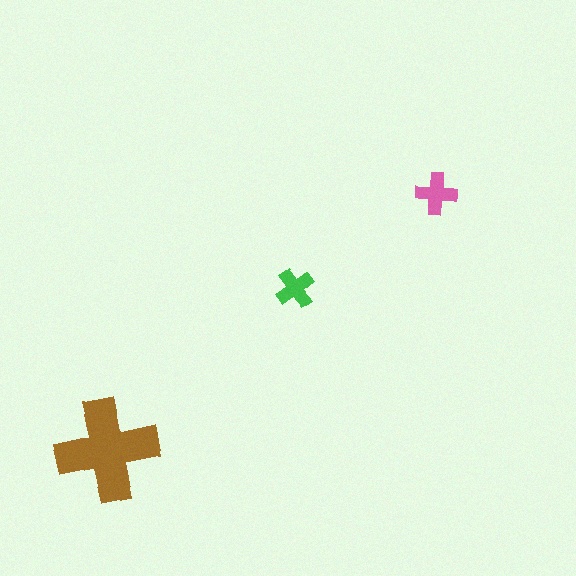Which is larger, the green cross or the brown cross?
The brown one.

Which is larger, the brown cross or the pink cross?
The brown one.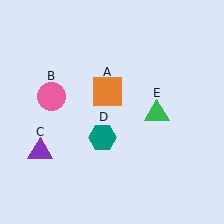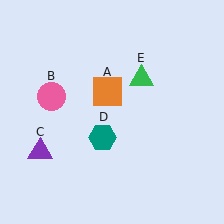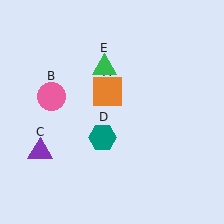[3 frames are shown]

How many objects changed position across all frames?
1 object changed position: green triangle (object E).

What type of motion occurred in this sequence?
The green triangle (object E) rotated counterclockwise around the center of the scene.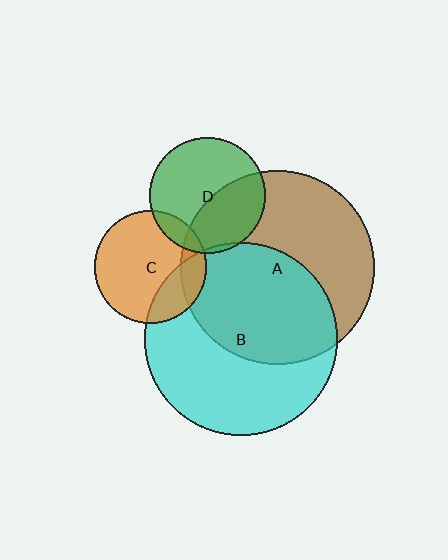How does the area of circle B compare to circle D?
Approximately 2.8 times.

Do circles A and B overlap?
Yes.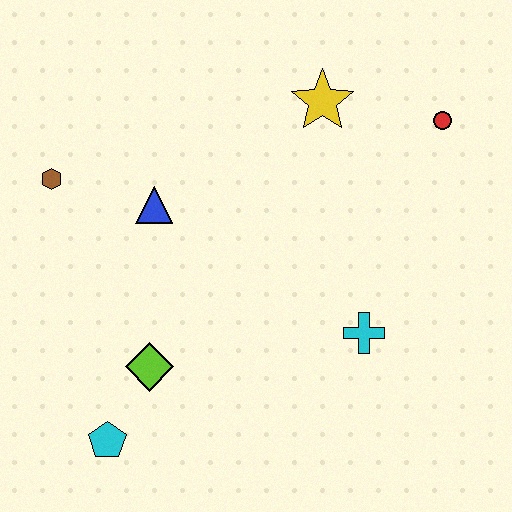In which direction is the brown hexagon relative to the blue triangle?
The brown hexagon is to the left of the blue triangle.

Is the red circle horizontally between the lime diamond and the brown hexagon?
No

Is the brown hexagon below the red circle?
Yes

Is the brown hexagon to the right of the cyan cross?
No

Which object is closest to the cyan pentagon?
The lime diamond is closest to the cyan pentagon.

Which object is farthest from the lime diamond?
The red circle is farthest from the lime diamond.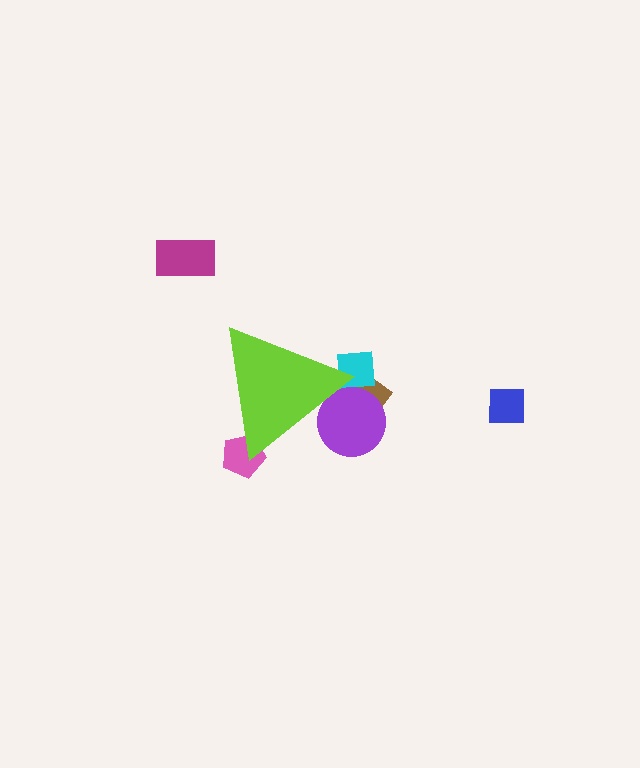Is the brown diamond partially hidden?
Yes, the brown diamond is partially hidden behind the lime triangle.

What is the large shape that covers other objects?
A lime triangle.